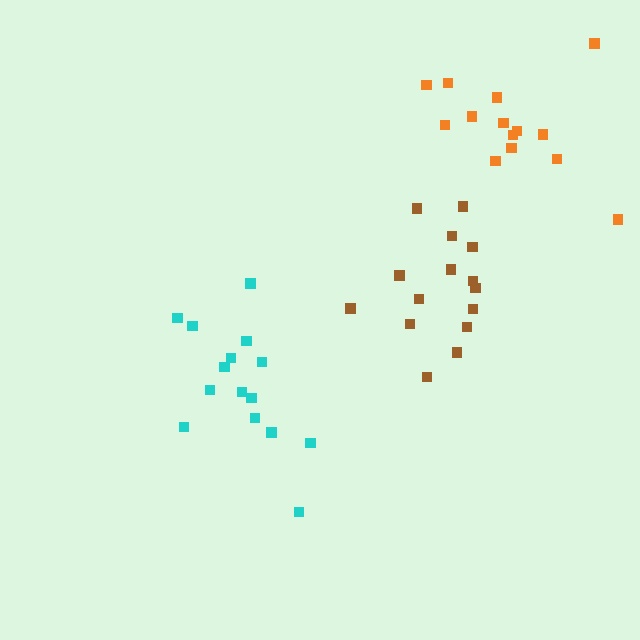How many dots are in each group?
Group 1: 15 dots, Group 2: 15 dots, Group 3: 14 dots (44 total).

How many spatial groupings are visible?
There are 3 spatial groupings.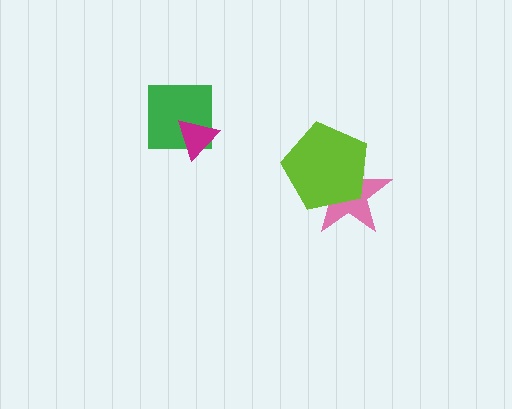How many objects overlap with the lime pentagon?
1 object overlaps with the lime pentagon.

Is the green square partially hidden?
Yes, it is partially covered by another shape.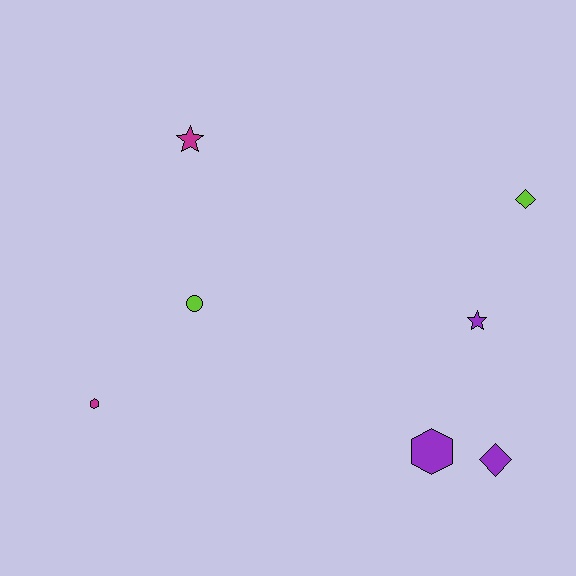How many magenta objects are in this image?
There are 2 magenta objects.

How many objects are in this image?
There are 7 objects.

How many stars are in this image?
There are 2 stars.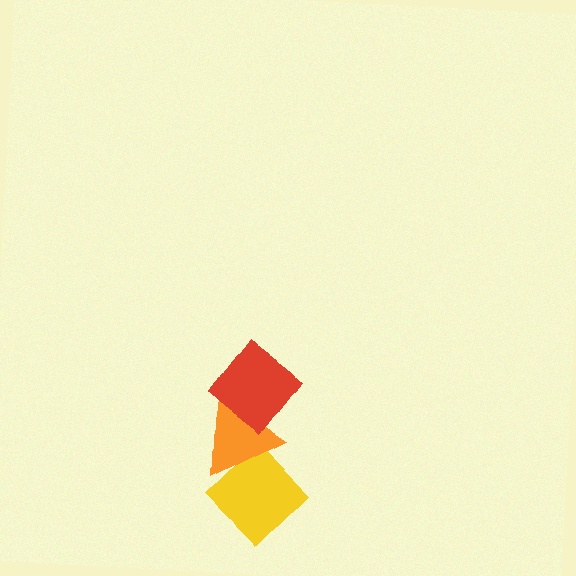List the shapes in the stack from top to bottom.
From top to bottom: the red diamond, the orange triangle, the yellow diamond.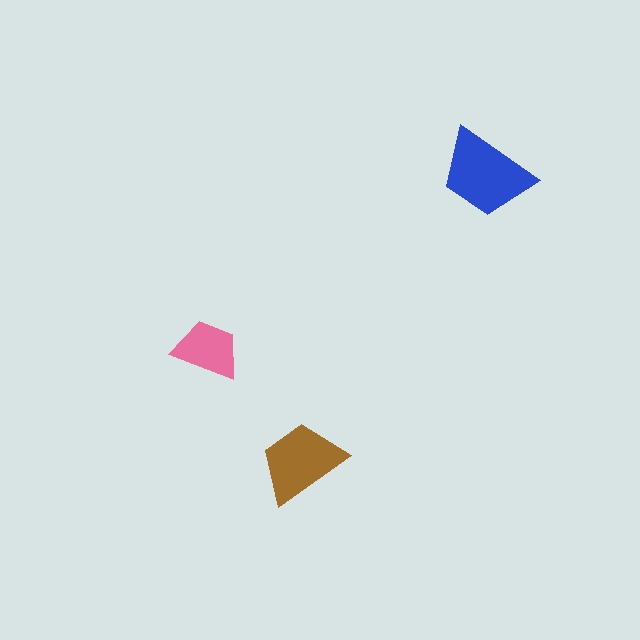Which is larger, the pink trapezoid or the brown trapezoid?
The brown one.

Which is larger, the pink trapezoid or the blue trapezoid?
The blue one.